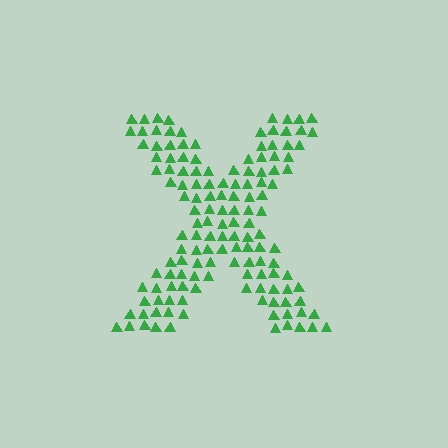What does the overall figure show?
The overall figure shows the letter X.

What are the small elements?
The small elements are triangles.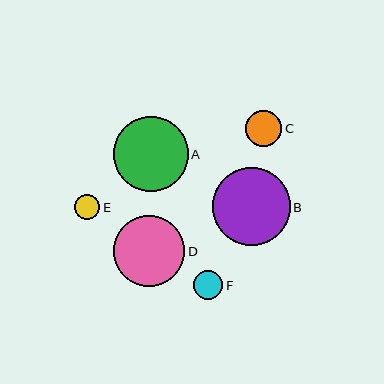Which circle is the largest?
Circle B is the largest with a size of approximately 78 pixels.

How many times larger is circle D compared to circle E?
Circle D is approximately 2.8 times the size of circle E.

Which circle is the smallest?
Circle E is the smallest with a size of approximately 25 pixels.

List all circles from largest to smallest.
From largest to smallest: B, A, D, C, F, E.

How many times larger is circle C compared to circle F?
Circle C is approximately 1.2 times the size of circle F.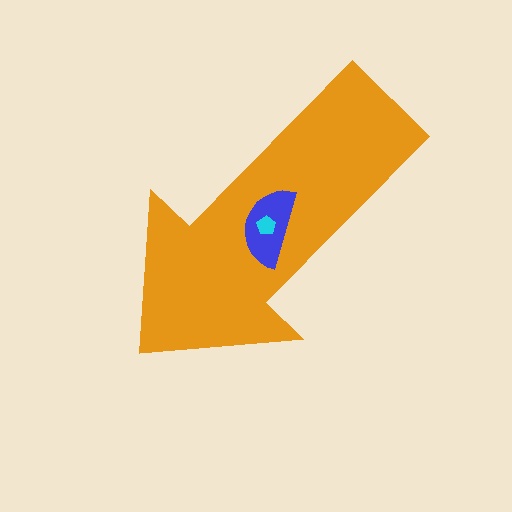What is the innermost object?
The cyan pentagon.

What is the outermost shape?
The orange arrow.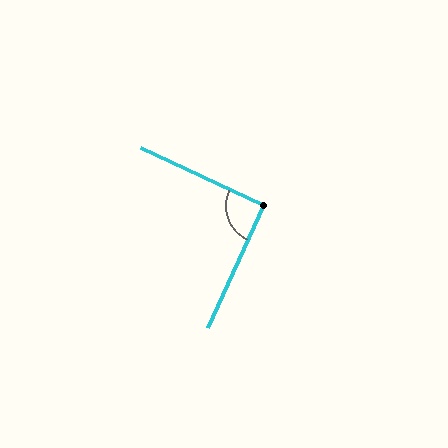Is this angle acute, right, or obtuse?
It is approximately a right angle.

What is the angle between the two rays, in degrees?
Approximately 91 degrees.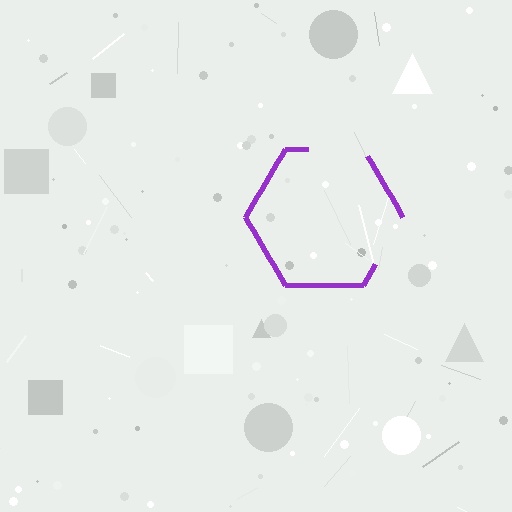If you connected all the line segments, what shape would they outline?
They would outline a hexagon.